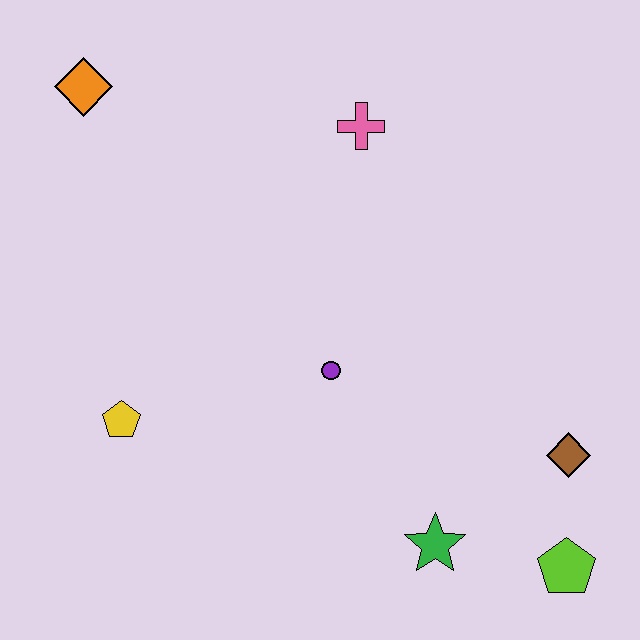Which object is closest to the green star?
The lime pentagon is closest to the green star.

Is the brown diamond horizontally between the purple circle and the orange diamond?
No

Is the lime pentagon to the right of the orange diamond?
Yes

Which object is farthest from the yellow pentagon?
The lime pentagon is farthest from the yellow pentagon.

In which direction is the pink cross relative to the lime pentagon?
The pink cross is above the lime pentagon.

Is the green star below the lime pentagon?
No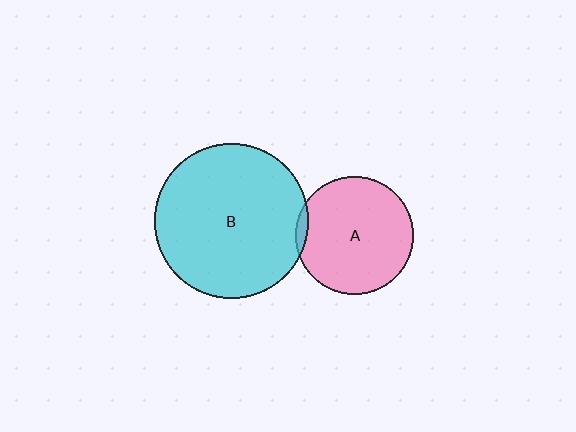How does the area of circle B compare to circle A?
Approximately 1.7 times.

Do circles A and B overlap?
Yes.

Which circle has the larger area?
Circle B (cyan).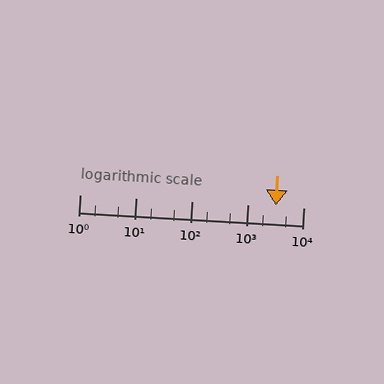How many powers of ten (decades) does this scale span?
The scale spans 4 decades, from 1 to 10000.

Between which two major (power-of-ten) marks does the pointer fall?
The pointer is between 1000 and 10000.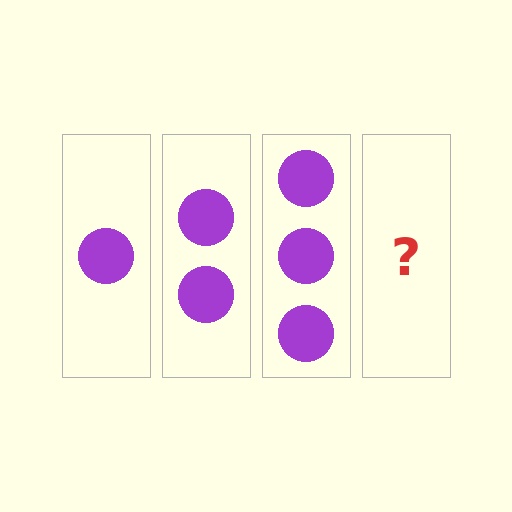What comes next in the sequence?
The next element should be 4 circles.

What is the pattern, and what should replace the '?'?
The pattern is that each step adds one more circle. The '?' should be 4 circles.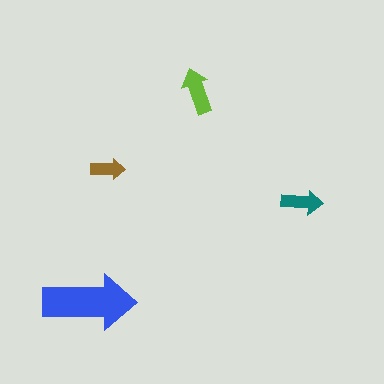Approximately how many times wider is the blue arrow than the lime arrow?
About 2 times wider.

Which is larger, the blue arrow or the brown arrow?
The blue one.